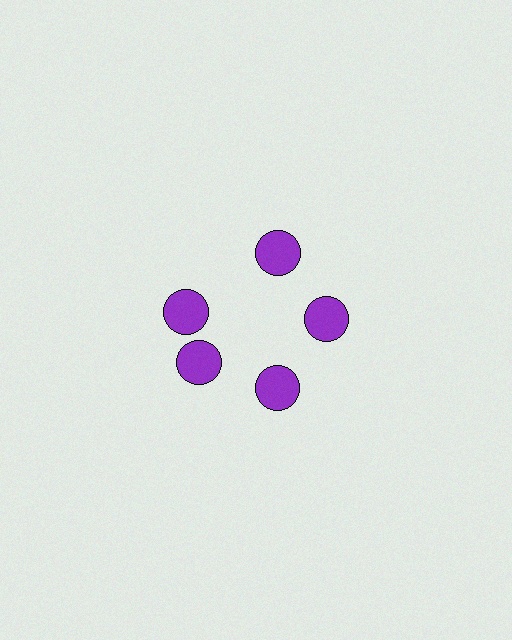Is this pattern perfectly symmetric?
No. The 5 purple circles are arranged in a ring, but one element near the 10 o'clock position is rotated out of alignment along the ring, breaking the 5-fold rotational symmetry.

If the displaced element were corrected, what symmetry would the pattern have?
It would have 5-fold rotational symmetry — the pattern would map onto itself every 72 degrees.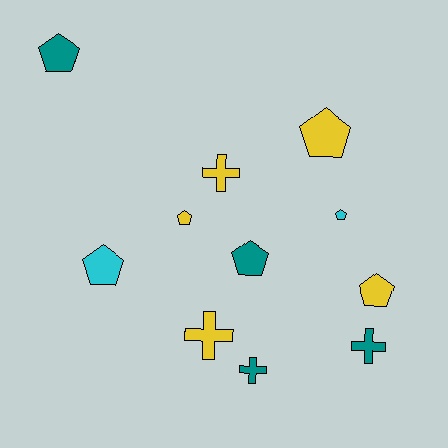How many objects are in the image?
There are 11 objects.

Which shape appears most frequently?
Pentagon, with 7 objects.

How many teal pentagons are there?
There are 2 teal pentagons.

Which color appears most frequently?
Yellow, with 5 objects.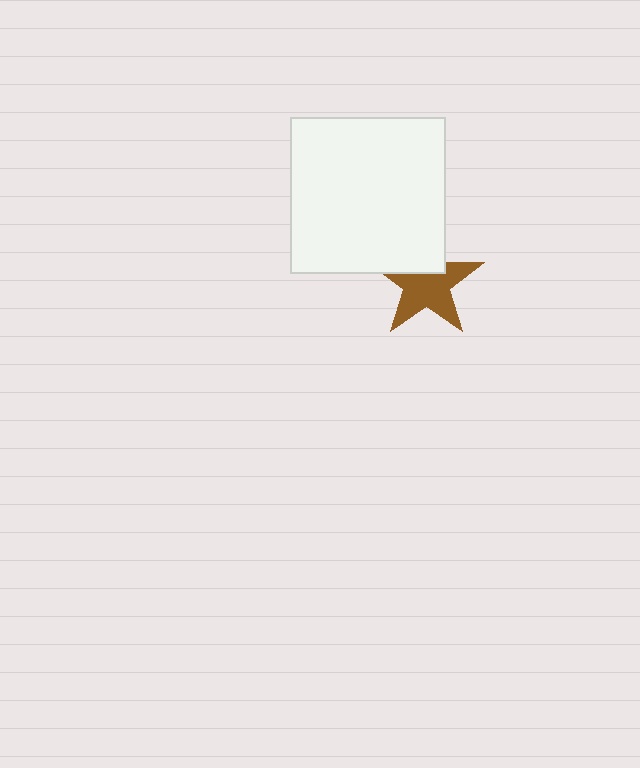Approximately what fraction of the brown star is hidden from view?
Roughly 33% of the brown star is hidden behind the white square.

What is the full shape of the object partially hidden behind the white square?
The partially hidden object is a brown star.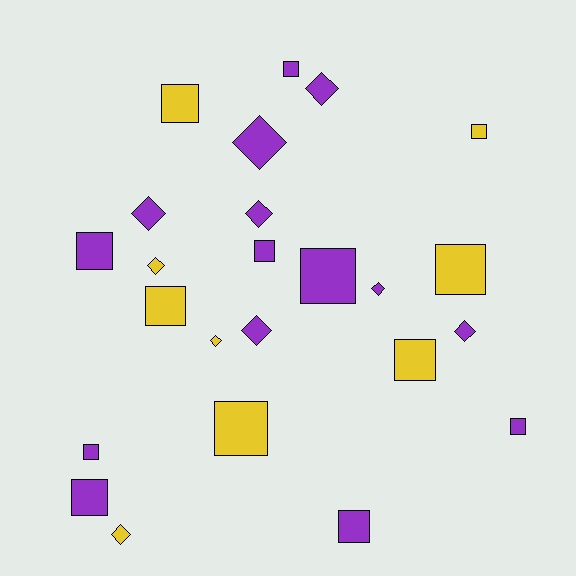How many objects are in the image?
There are 24 objects.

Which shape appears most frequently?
Square, with 14 objects.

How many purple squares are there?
There are 8 purple squares.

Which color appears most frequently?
Purple, with 15 objects.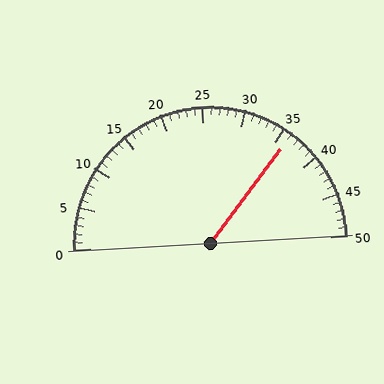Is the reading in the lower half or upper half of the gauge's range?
The reading is in the upper half of the range (0 to 50).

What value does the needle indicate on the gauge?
The needle indicates approximately 36.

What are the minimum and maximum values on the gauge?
The gauge ranges from 0 to 50.